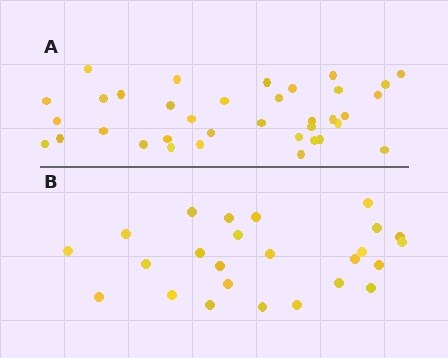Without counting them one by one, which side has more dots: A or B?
Region A (the top region) has more dots.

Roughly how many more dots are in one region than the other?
Region A has roughly 12 or so more dots than region B.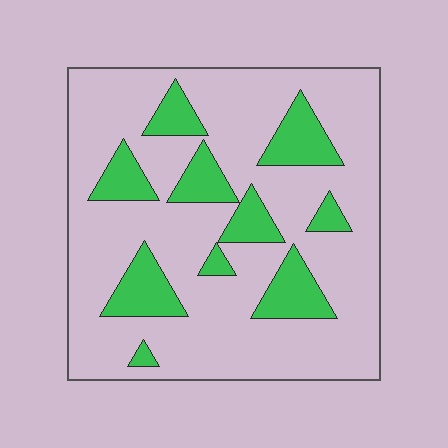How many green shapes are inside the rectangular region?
10.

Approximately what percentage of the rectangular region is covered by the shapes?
Approximately 20%.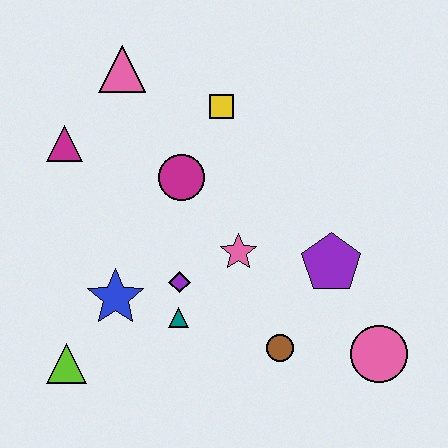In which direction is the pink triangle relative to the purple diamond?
The pink triangle is above the purple diamond.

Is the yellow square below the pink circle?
No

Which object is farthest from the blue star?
The pink circle is farthest from the blue star.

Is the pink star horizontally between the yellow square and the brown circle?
Yes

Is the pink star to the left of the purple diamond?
No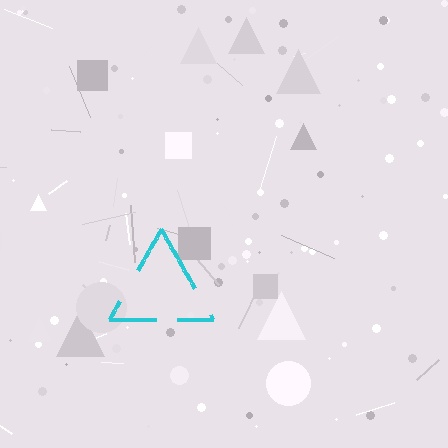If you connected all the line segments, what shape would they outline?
They would outline a triangle.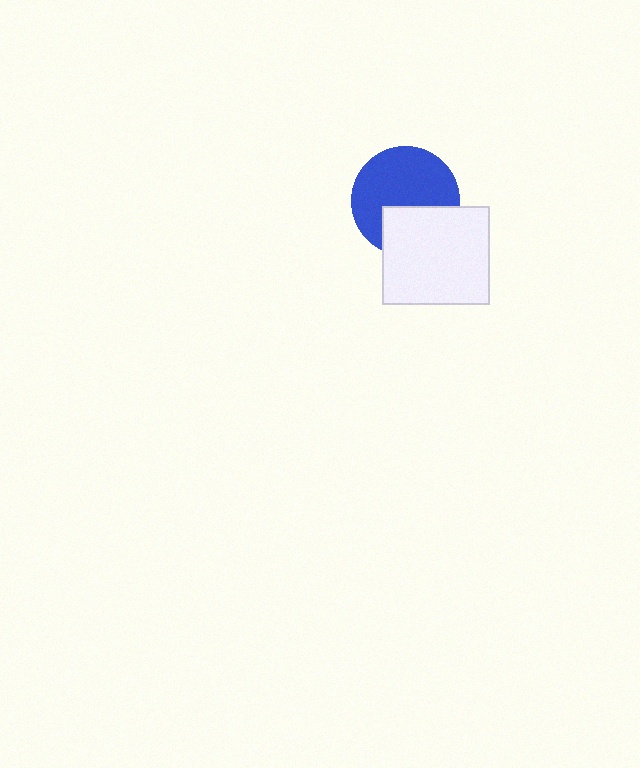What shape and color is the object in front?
The object in front is a white rectangle.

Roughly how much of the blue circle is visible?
Most of it is visible (roughly 65%).